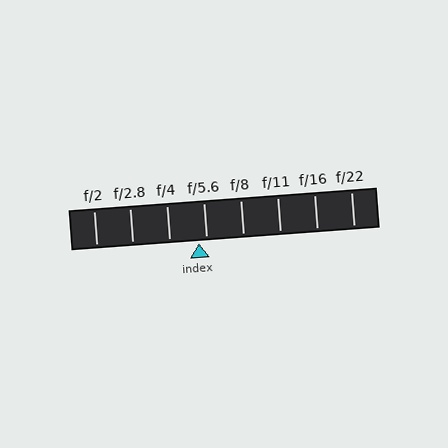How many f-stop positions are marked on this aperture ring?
There are 8 f-stop positions marked.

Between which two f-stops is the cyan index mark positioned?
The index mark is between f/4 and f/5.6.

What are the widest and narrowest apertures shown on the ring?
The widest aperture shown is f/2 and the narrowest is f/22.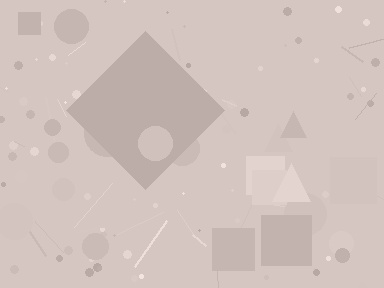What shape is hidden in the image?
A diamond is hidden in the image.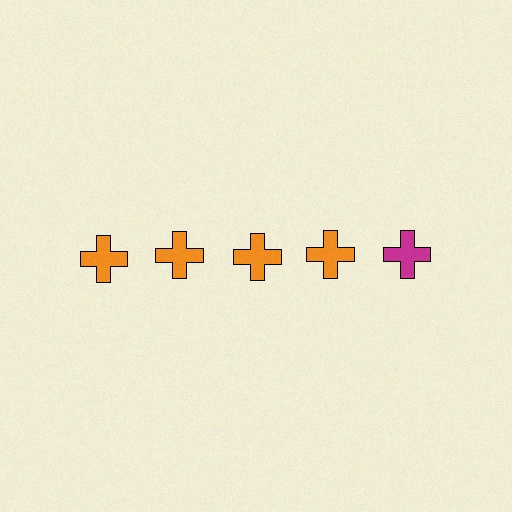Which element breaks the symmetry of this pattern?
The magenta cross in the top row, rightmost column breaks the symmetry. All other shapes are orange crosses.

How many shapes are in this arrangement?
There are 5 shapes arranged in a grid pattern.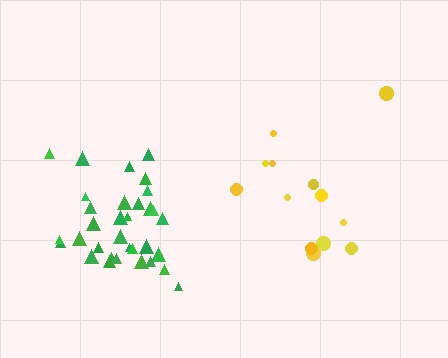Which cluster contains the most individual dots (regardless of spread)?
Green (33).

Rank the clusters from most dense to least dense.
green, yellow.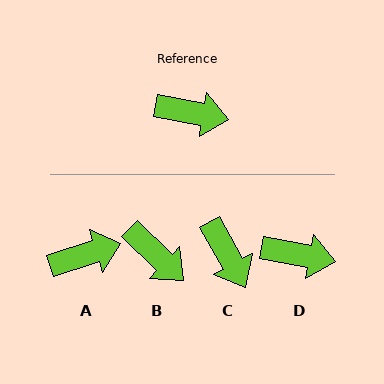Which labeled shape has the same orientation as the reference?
D.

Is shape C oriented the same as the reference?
No, it is off by about 51 degrees.